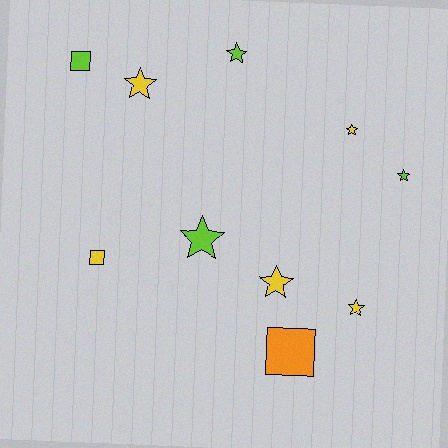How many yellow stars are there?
There are 4 yellow stars.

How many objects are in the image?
There are 10 objects.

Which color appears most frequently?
Yellow, with 5 objects.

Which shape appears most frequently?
Star, with 7 objects.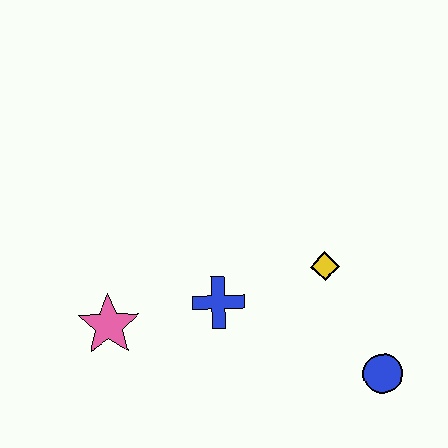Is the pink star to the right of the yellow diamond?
No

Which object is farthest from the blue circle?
The pink star is farthest from the blue circle.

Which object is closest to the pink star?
The blue cross is closest to the pink star.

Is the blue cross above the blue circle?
Yes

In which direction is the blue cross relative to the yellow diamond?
The blue cross is to the left of the yellow diamond.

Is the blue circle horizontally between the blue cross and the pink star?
No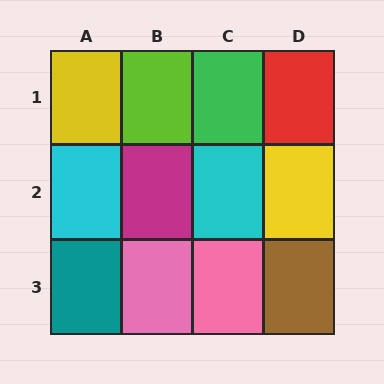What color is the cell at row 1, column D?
Red.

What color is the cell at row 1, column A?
Yellow.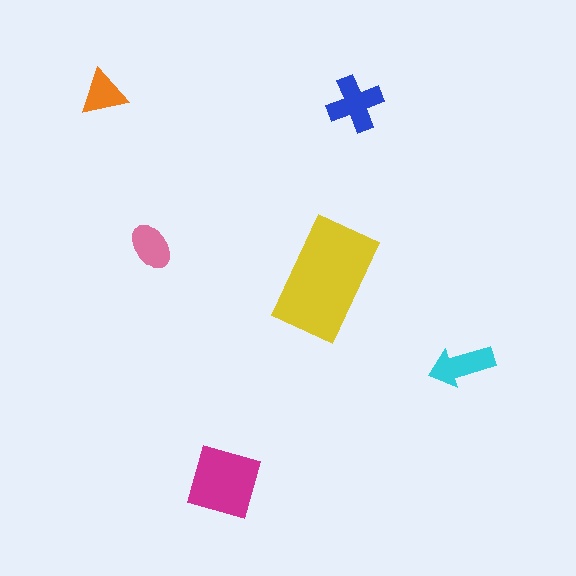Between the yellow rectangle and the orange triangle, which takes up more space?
The yellow rectangle.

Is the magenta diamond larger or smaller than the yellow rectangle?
Smaller.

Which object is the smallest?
The orange triangle.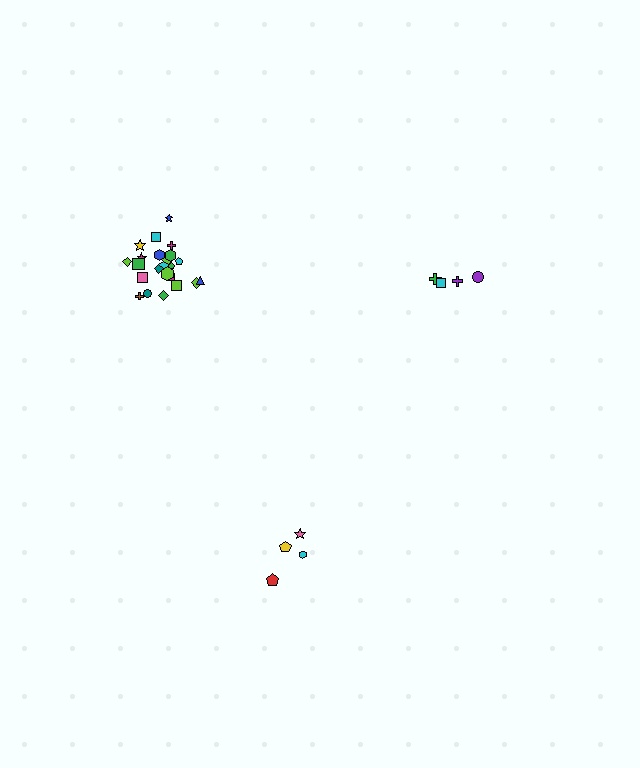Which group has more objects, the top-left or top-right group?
The top-left group.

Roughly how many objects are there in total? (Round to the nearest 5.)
Roughly 35 objects in total.